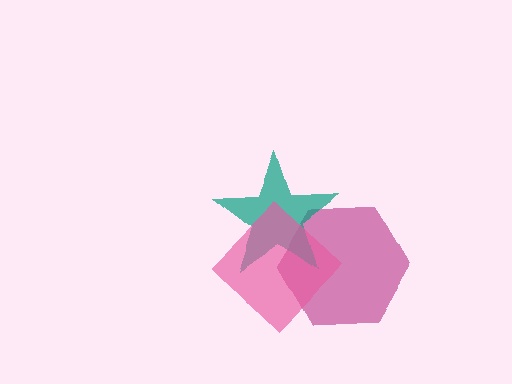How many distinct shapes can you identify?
There are 3 distinct shapes: a magenta hexagon, a teal star, a pink diamond.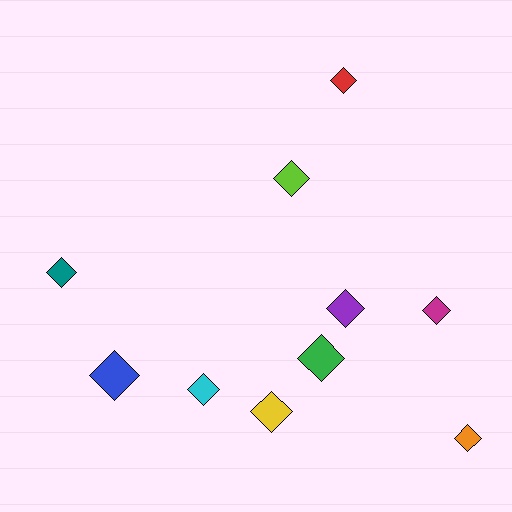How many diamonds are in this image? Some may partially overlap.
There are 10 diamonds.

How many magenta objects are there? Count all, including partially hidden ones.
There is 1 magenta object.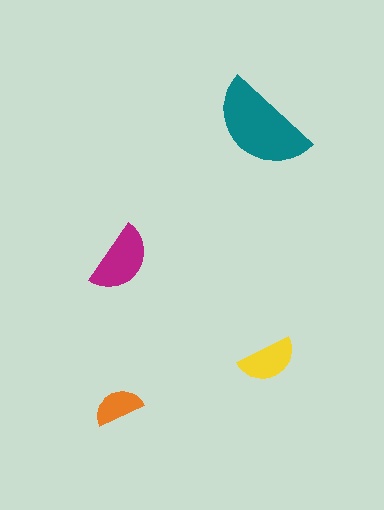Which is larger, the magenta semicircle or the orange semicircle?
The magenta one.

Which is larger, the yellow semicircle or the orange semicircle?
The yellow one.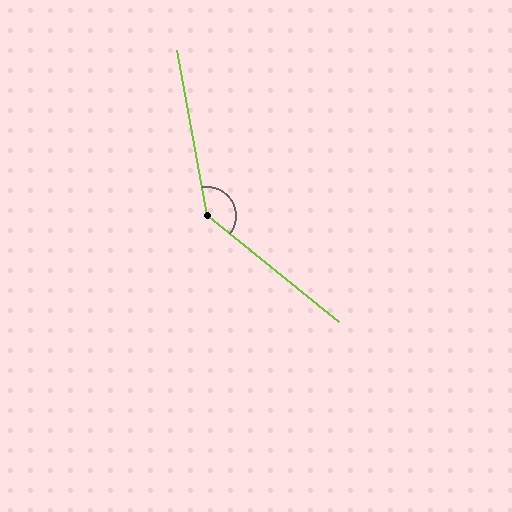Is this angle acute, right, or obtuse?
It is obtuse.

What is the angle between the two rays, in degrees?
Approximately 139 degrees.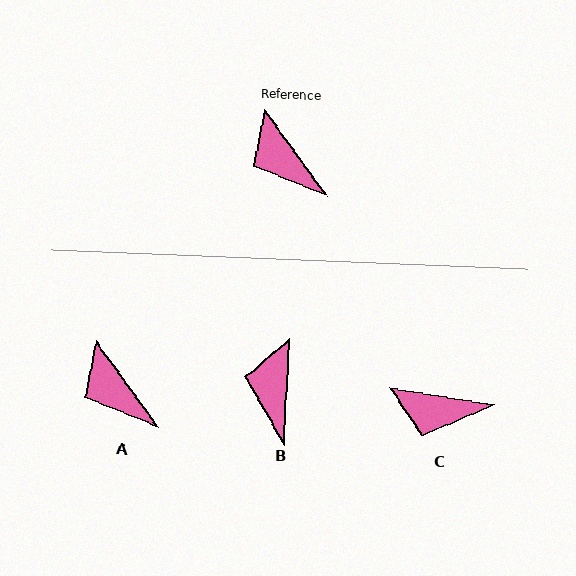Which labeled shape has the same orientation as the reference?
A.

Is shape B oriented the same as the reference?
No, it is off by about 38 degrees.